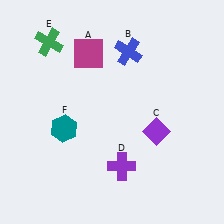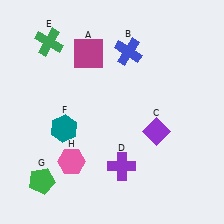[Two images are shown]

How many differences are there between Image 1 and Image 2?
There are 2 differences between the two images.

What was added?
A green pentagon (G), a pink hexagon (H) were added in Image 2.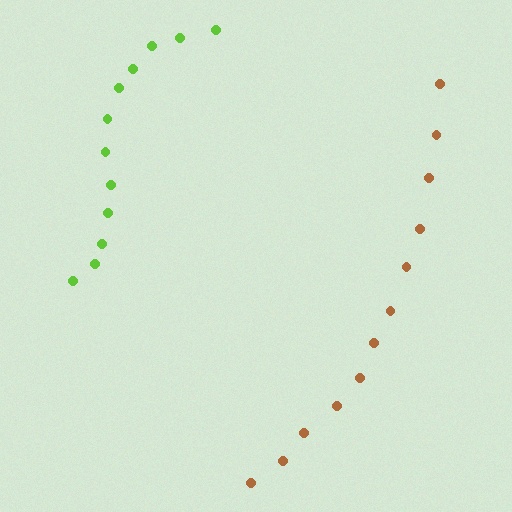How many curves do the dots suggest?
There are 2 distinct paths.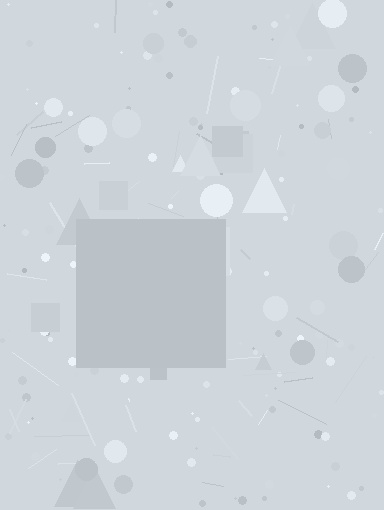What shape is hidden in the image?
A square is hidden in the image.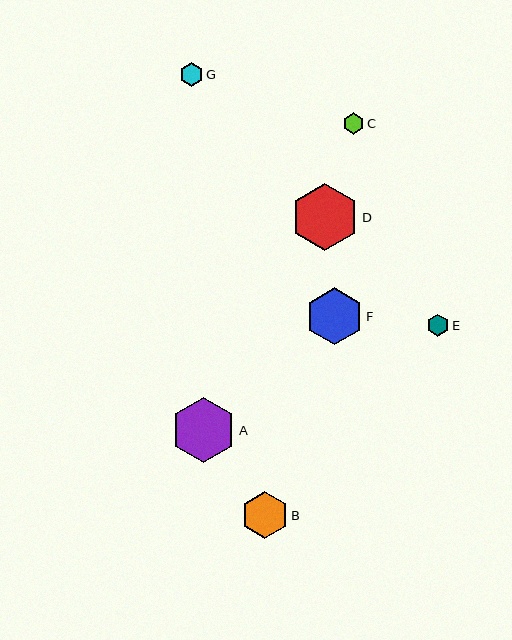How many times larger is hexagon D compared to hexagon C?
Hexagon D is approximately 3.1 times the size of hexagon C.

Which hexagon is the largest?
Hexagon D is the largest with a size of approximately 67 pixels.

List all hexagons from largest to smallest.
From largest to smallest: D, A, F, B, G, E, C.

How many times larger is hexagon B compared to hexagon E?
Hexagon B is approximately 2.1 times the size of hexagon E.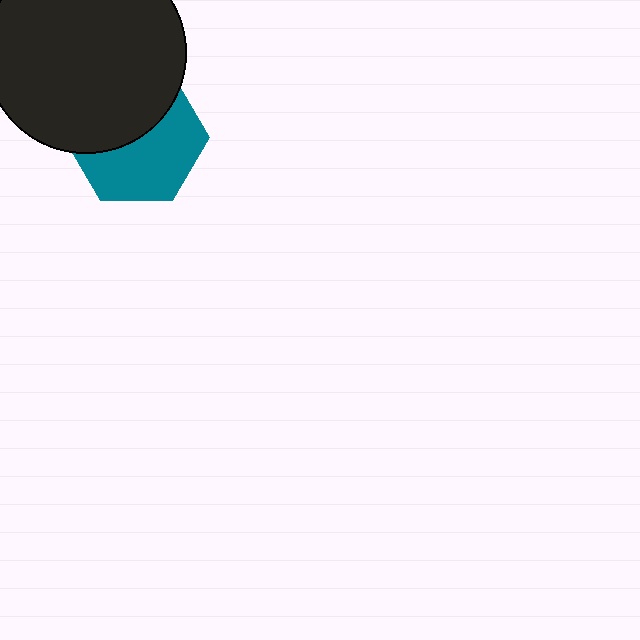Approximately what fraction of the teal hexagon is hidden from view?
Roughly 46% of the teal hexagon is hidden behind the black circle.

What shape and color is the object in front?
The object in front is a black circle.